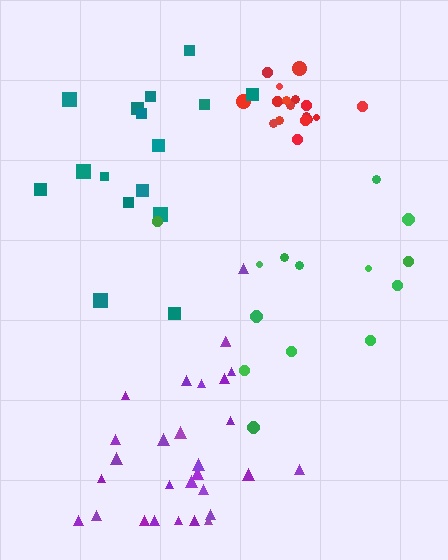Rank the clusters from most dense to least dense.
red, purple, teal, green.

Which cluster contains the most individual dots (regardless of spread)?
Purple (29).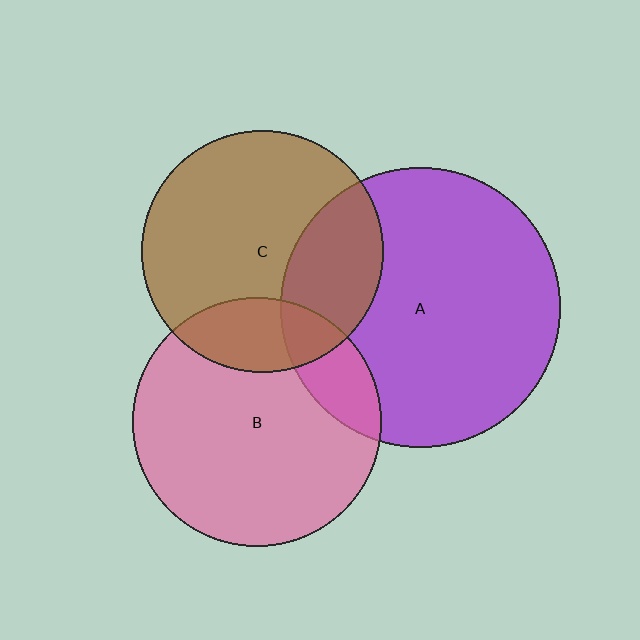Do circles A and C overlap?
Yes.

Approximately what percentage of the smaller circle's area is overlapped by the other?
Approximately 30%.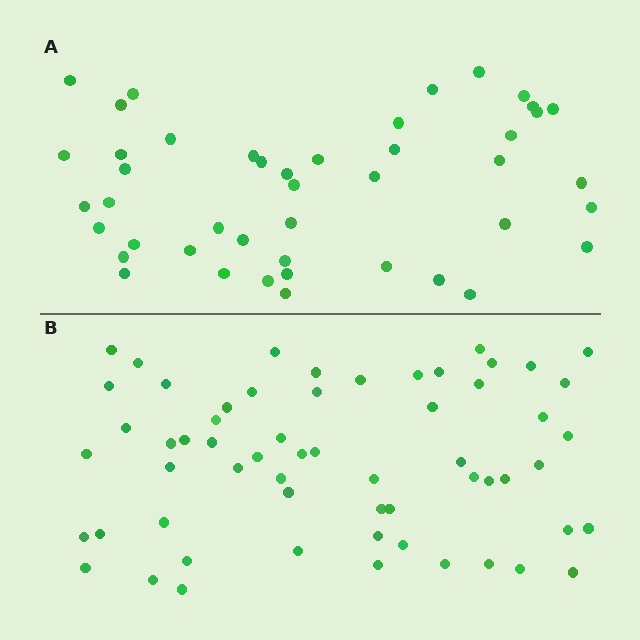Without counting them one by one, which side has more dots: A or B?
Region B (the bottom region) has more dots.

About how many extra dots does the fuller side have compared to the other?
Region B has approximately 15 more dots than region A.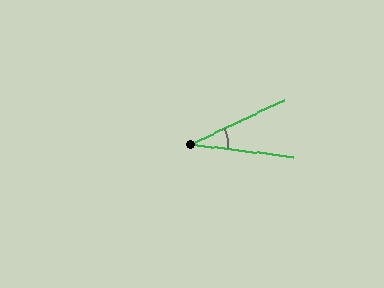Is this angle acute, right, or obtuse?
It is acute.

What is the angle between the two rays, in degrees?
Approximately 32 degrees.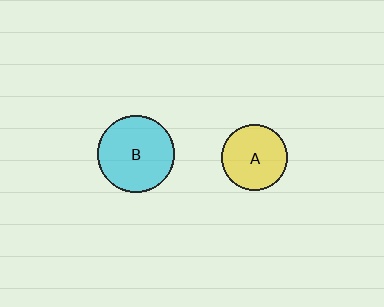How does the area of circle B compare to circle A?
Approximately 1.4 times.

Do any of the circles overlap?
No, none of the circles overlap.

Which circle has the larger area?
Circle B (cyan).